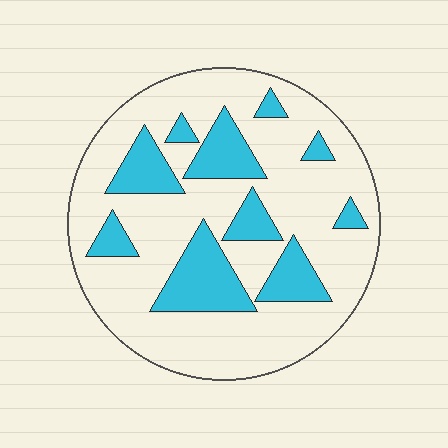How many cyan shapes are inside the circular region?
10.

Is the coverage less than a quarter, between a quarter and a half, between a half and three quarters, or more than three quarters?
Between a quarter and a half.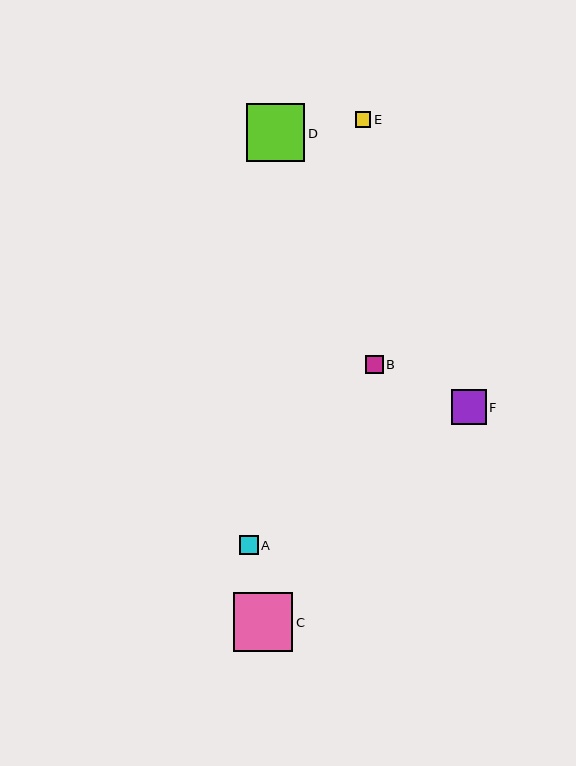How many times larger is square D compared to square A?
Square D is approximately 3.1 times the size of square A.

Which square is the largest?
Square C is the largest with a size of approximately 60 pixels.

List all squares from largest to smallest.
From largest to smallest: C, D, F, A, B, E.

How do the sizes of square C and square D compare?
Square C and square D are approximately the same size.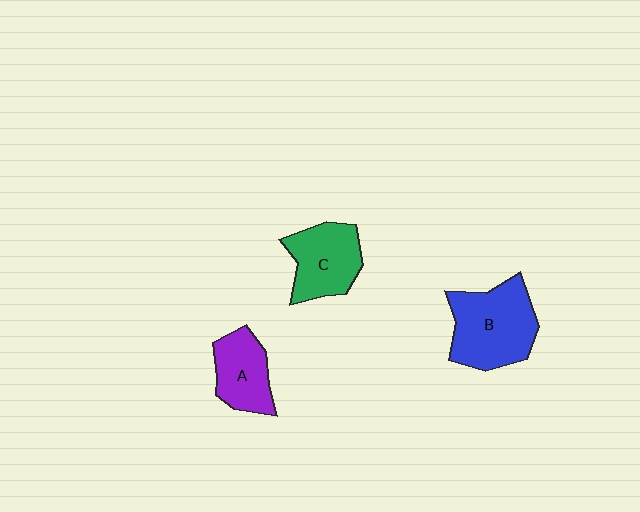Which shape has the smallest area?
Shape A (purple).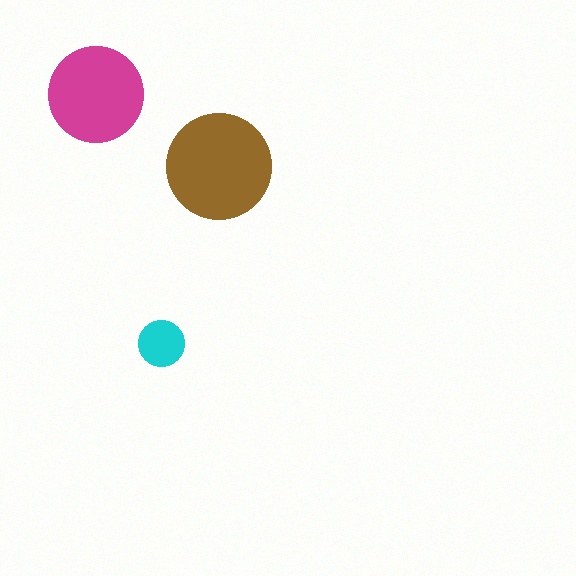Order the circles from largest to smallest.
the brown one, the magenta one, the cyan one.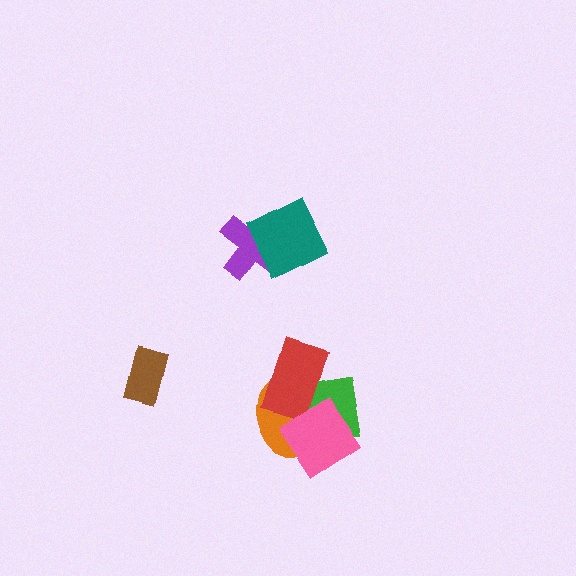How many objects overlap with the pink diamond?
2 objects overlap with the pink diamond.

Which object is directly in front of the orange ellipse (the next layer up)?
The green square is directly in front of the orange ellipse.